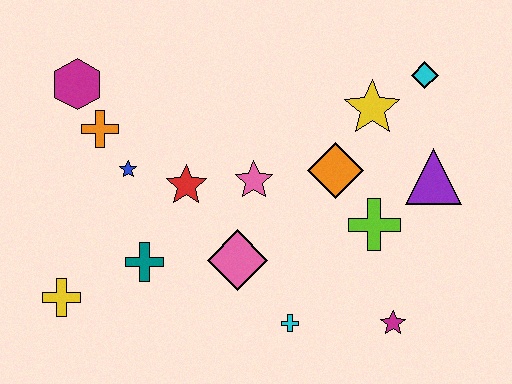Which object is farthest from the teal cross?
The cyan diamond is farthest from the teal cross.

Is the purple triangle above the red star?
Yes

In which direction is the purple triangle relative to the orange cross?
The purple triangle is to the right of the orange cross.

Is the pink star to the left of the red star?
No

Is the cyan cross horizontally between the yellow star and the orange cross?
Yes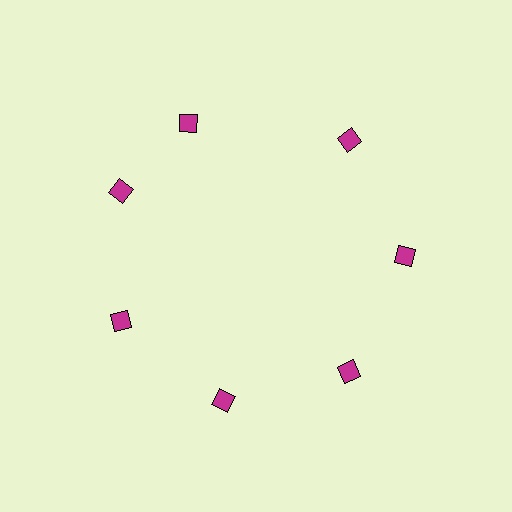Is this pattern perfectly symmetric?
No. The 7 magenta diamonds are arranged in a ring, but one element near the 12 o'clock position is rotated out of alignment along the ring, breaking the 7-fold rotational symmetry.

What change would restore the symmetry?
The symmetry would be restored by rotating it back into even spacing with its neighbors so that all 7 diamonds sit at equal angles and equal distance from the center.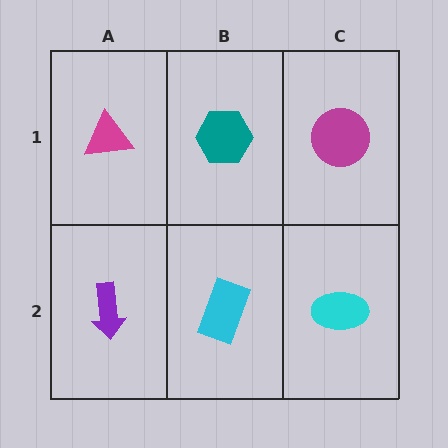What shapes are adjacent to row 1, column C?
A cyan ellipse (row 2, column C), a teal hexagon (row 1, column B).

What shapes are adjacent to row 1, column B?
A cyan rectangle (row 2, column B), a magenta triangle (row 1, column A), a magenta circle (row 1, column C).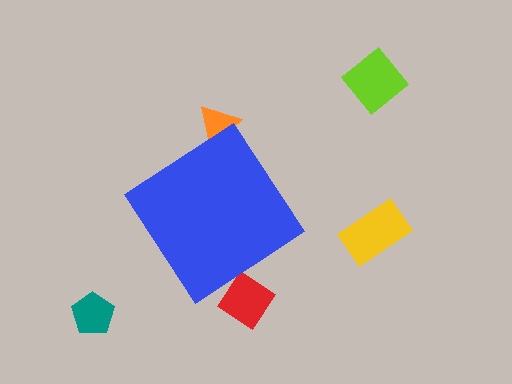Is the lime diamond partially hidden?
No, the lime diamond is fully visible.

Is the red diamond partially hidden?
Yes, the red diamond is partially hidden behind the blue diamond.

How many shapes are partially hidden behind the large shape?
2 shapes are partially hidden.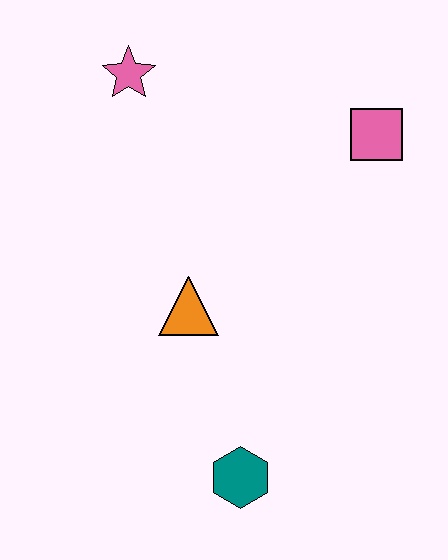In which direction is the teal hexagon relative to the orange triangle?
The teal hexagon is below the orange triangle.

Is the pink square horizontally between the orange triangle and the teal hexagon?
No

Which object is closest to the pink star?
The orange triangle is closest to the pink star.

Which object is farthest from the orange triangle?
The pink square is farthest from the orange triangle.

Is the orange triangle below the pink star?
Yes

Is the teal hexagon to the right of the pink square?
No